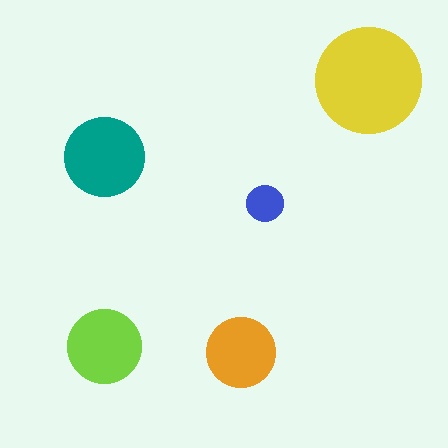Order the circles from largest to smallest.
the yellow one, the teal one, the lime one, the orange one, the blue one.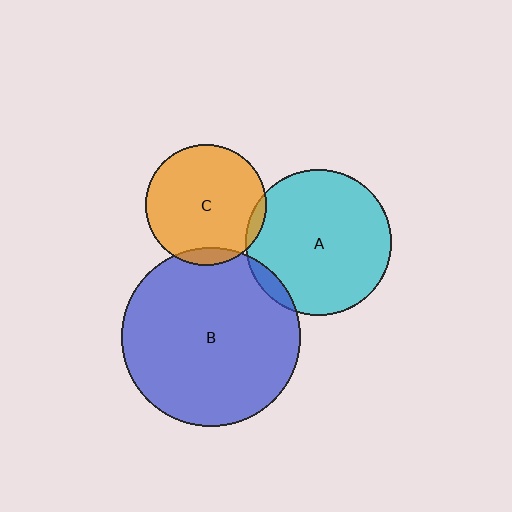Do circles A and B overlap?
Yes.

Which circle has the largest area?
Circle B (blue).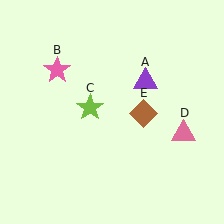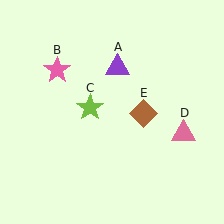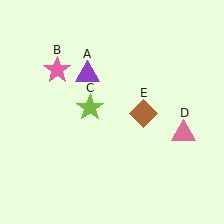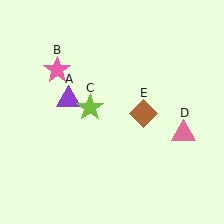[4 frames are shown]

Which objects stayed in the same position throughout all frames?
Pink star (object B) and lime star (object C) and pink triangle (object D) and brown diamond (object E) remained stationary.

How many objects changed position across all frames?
1 object changed position: purple triangle (object A).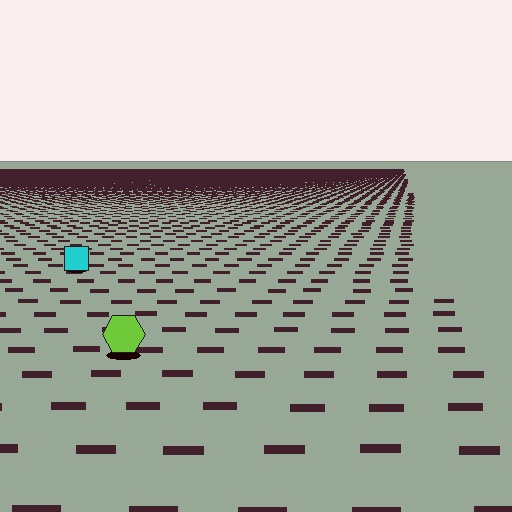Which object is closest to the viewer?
The lime hexagon is closest. The texture marks near it are larger and more spread out.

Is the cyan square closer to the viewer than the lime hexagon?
No. The lime hexagon is closer — you can tell from the texture gradient: the ground texture is coarser near it.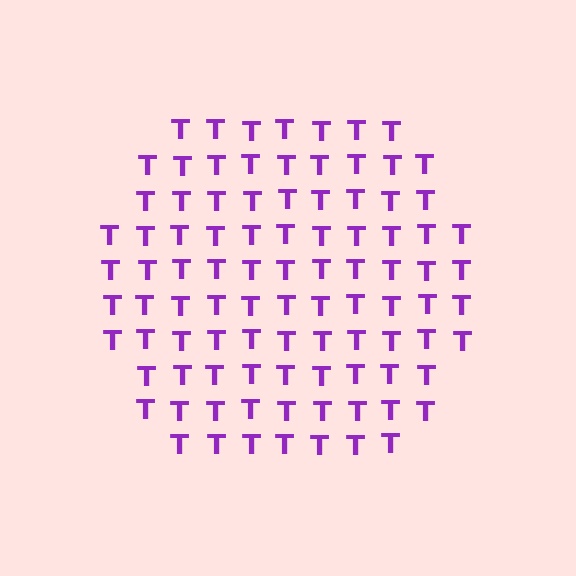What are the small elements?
The small elements are letter T's.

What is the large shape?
The large shape is a circle.